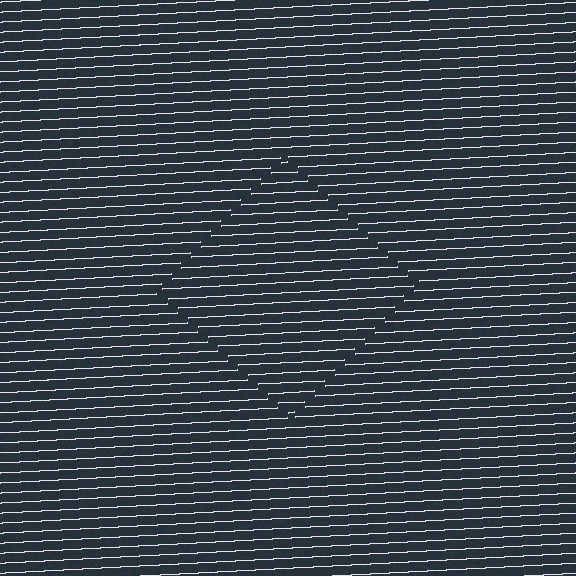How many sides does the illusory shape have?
4 sides — the line-ends trace a square.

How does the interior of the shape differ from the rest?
The interior of the shape contains the same grating, shifted by half a period — the contour is defined by the phase discontinuity where line-ends from the inner and outer gratings abut.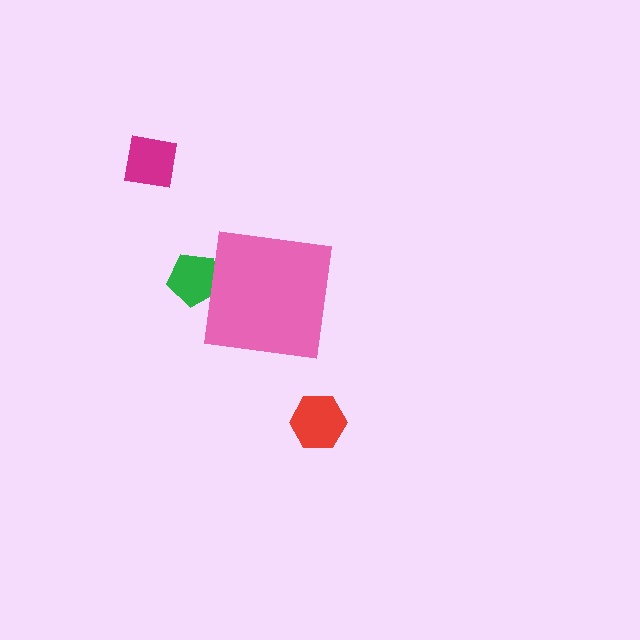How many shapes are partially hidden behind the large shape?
1 shape is partially hidden.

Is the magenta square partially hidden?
No, the magenta square is fully visible.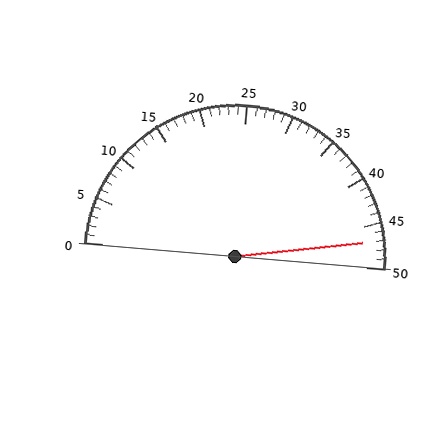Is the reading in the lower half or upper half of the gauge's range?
The reading is in the upper half of the range (0 to 50).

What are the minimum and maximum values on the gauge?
The gauge ranges from 0 to 50.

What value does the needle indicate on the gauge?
The needle indicates approximately 47.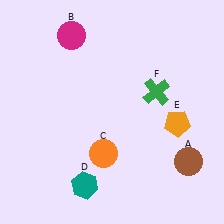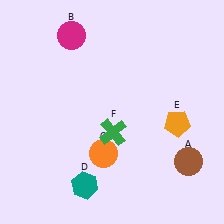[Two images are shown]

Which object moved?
The green cross (F) moved left.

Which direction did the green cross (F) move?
The green cross (F) moved left.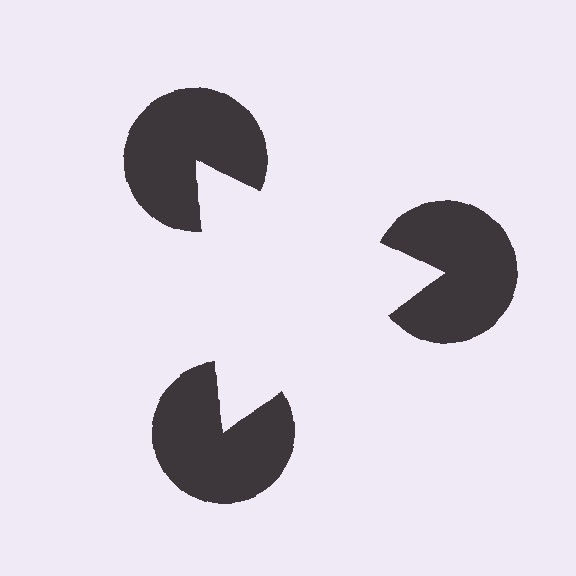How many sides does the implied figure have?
3 sides.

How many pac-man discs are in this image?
There are 3 — one at each vertex of the illusory triangle.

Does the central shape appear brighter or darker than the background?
It typically appears slightly brighter than the background, even though no actual brightness change is drawn.